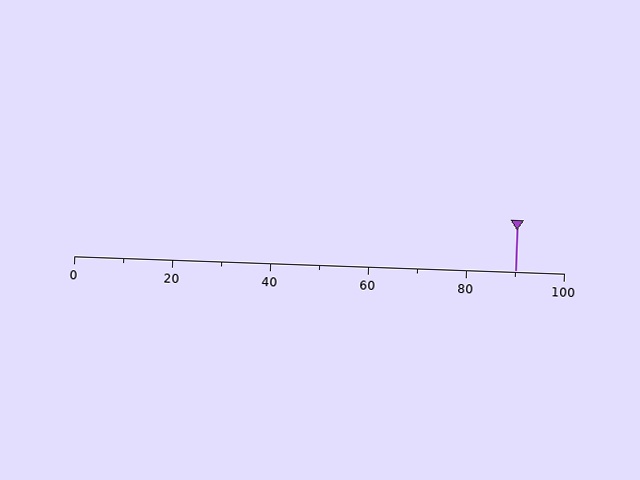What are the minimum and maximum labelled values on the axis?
The axis runs from 0 to 100.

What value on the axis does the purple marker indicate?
The marker indicates approximately 90.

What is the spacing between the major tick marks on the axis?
The major ticks are spaced 20 apart.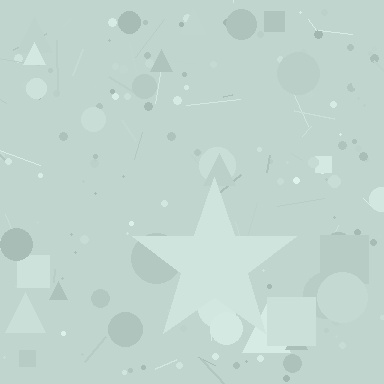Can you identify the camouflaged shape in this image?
The camouflaged shape is a star.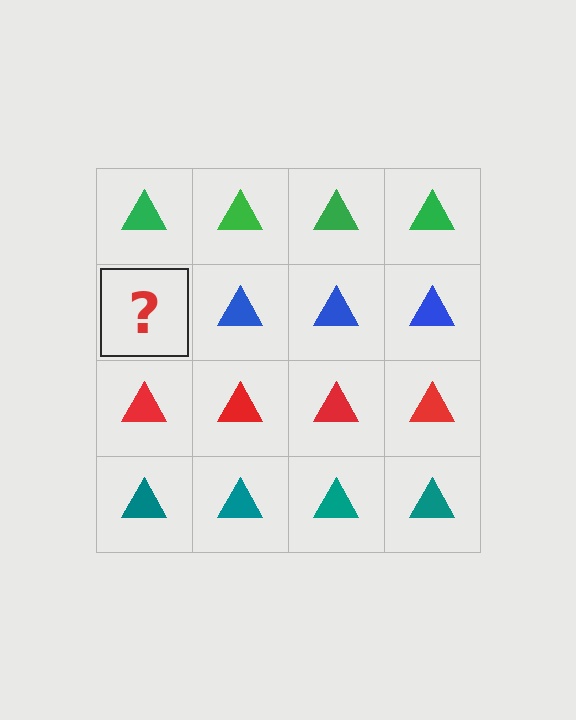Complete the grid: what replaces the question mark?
The question mark should be replaced with a blue triangle.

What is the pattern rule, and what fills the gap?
The rule is that each row has a consistent color. The gap should be filled with a blue triangle.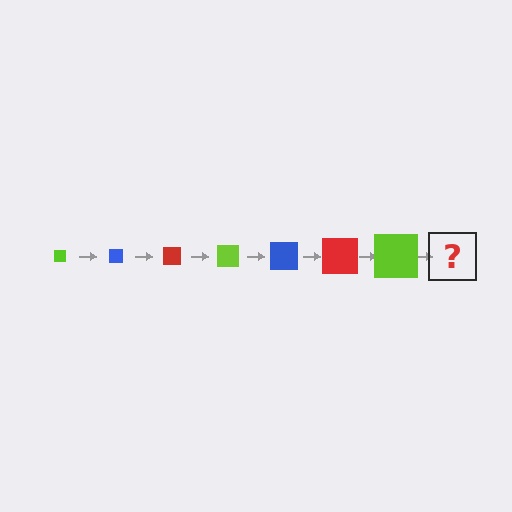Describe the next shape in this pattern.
It should be a blue square, larger than the previous one.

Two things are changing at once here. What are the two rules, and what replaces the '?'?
The two rules are that the square grows larger each step and the color cycles through lime, blue, and red. The '?' should be a blue square, larger than the previous one.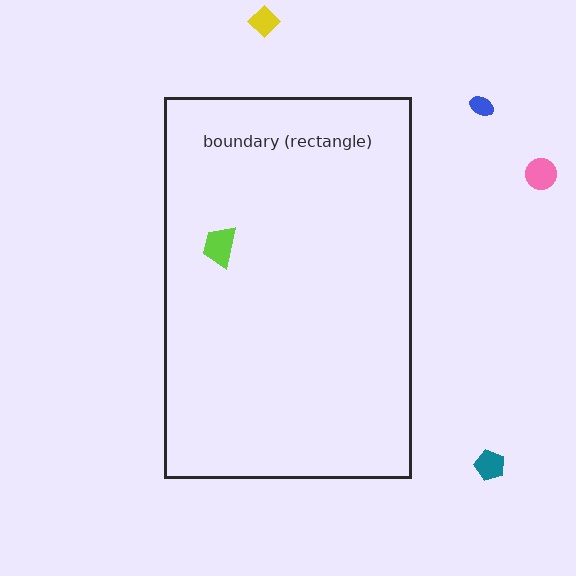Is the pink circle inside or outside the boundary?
Outside.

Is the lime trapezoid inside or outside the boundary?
Inside.